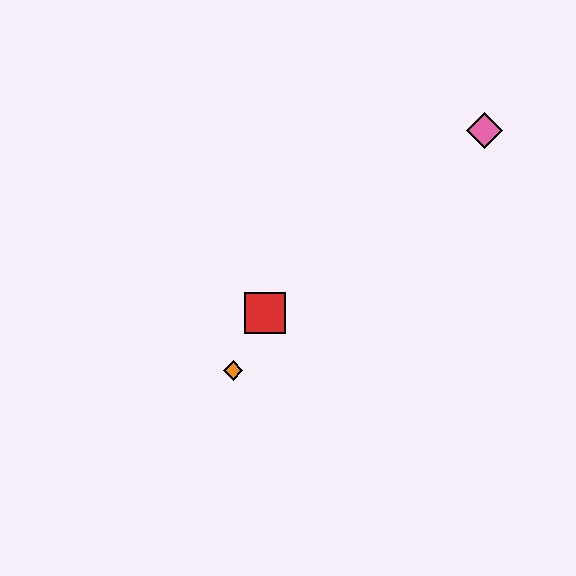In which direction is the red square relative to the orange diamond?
The red square is above the orange diamond.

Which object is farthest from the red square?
The pink diamond is farthest from the red square.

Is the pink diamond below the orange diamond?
No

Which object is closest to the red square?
The orange diamond is closest to the red square.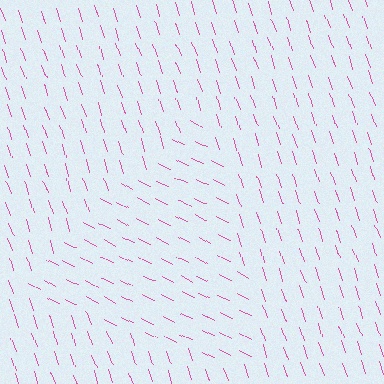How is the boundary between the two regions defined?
The boundary is defined purely by a change in line orientation (approximately 45 degrees difference). All lines are the same color and thickness.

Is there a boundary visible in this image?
Yes, there is a texture boundary formed by a change in line orientation.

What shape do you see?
I see a triangle.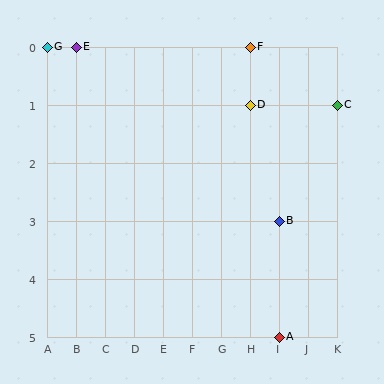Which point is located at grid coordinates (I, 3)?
Point B is at (I, 3).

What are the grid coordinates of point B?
Point B is at grid coordinates (I, 3).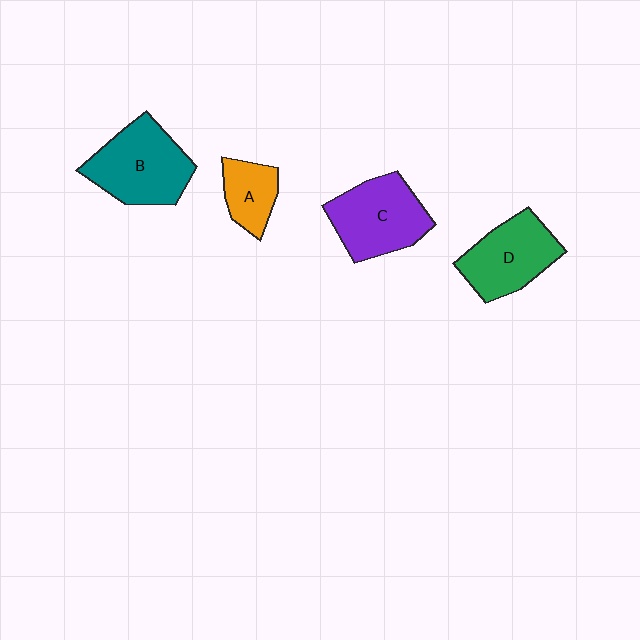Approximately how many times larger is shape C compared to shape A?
Approximately 1.9 times.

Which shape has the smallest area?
Shape A (orange).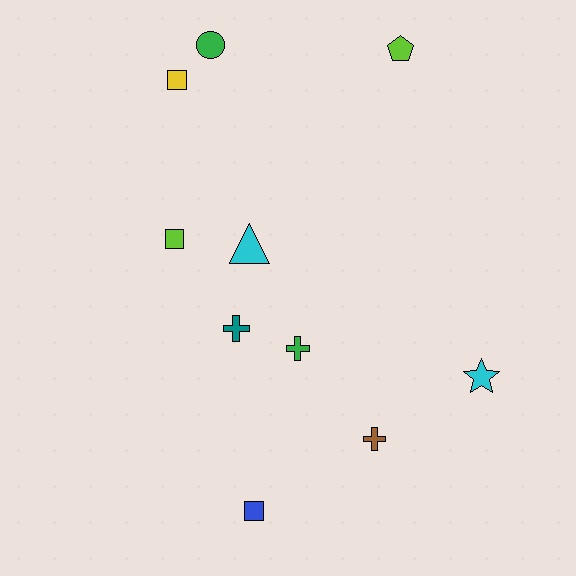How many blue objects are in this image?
There is 1 blue object.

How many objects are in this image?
There are 10 objects.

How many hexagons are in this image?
There are no hexagons.